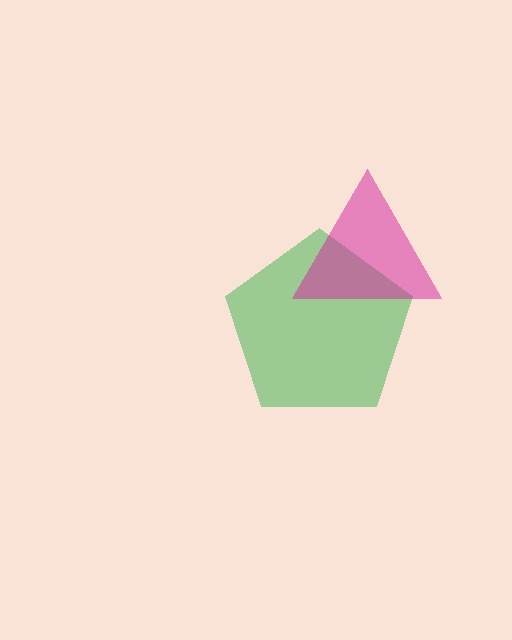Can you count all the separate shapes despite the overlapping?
Yes, there are 2 separate shapes.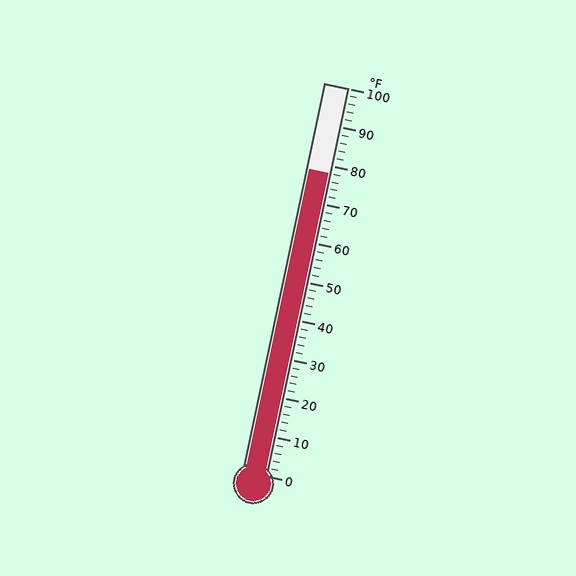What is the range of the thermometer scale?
The thermometer scale ranges from 0°F to 100°F.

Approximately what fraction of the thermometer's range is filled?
The thermometer is filled to approximately 80% of its range.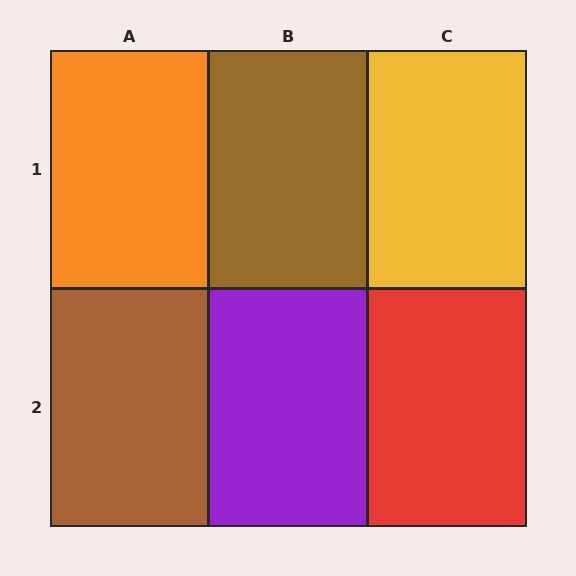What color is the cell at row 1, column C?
Yellow.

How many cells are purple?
1 cell is purple.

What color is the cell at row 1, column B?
Brown.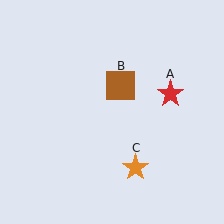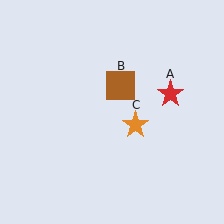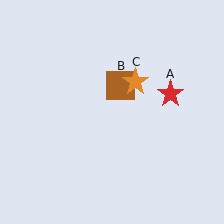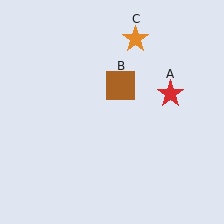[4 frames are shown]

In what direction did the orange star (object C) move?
The orange star (object C) moved up.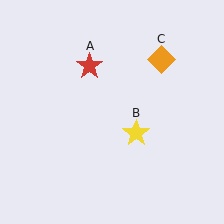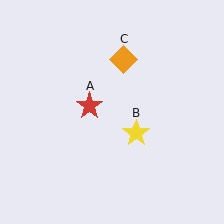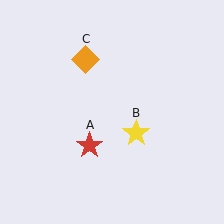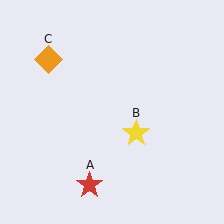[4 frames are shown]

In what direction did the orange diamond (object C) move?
The orange diamond (object C) moved left.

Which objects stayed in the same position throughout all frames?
Yellow star (object B) remained stationary.